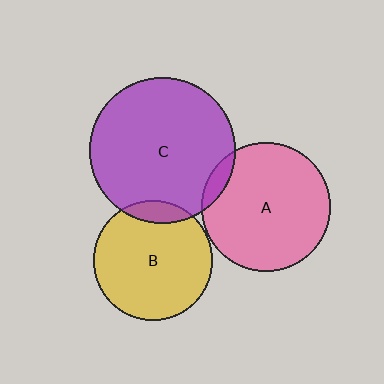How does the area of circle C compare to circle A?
Approximately 1.3 times.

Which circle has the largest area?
Circle C (purple).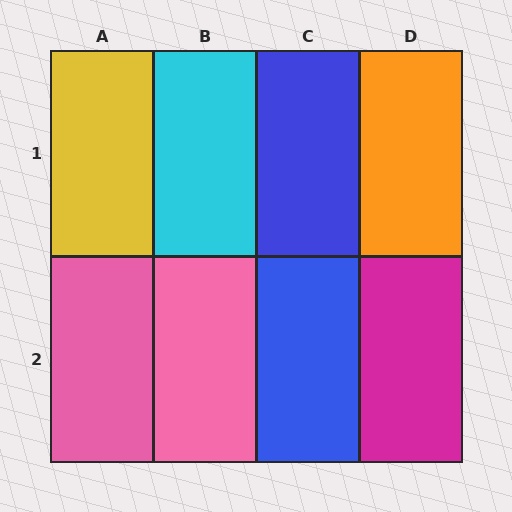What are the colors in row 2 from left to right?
Pink, pink, blue, magenta.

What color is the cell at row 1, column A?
Yellow.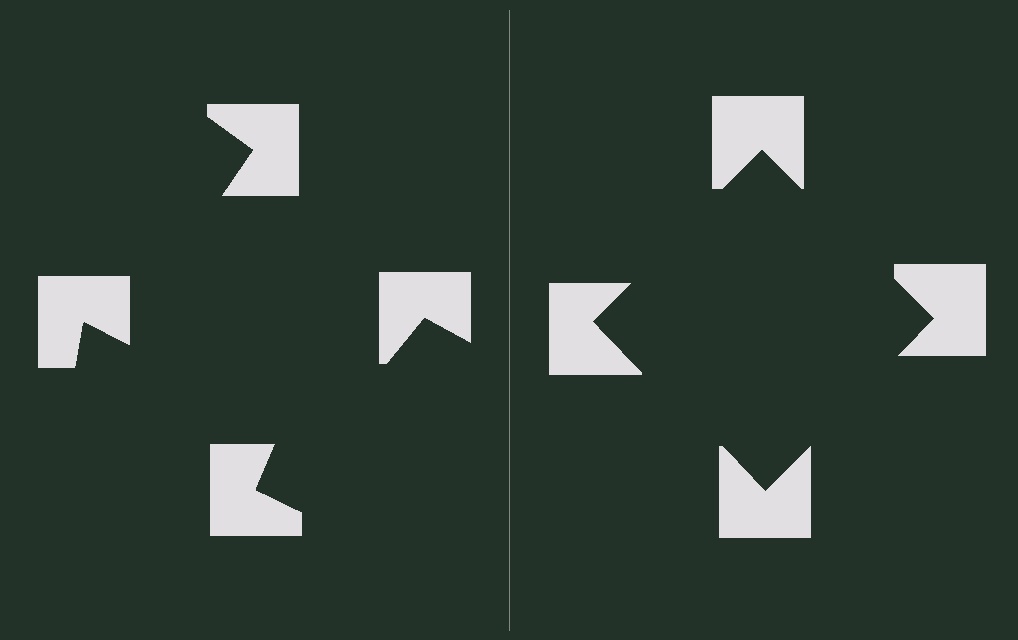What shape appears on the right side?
An illusory square.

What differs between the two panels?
The notched squares are positioned identically on both sides; only the wedge orientations differ. On the right they align to a square; on the left they are misaligned.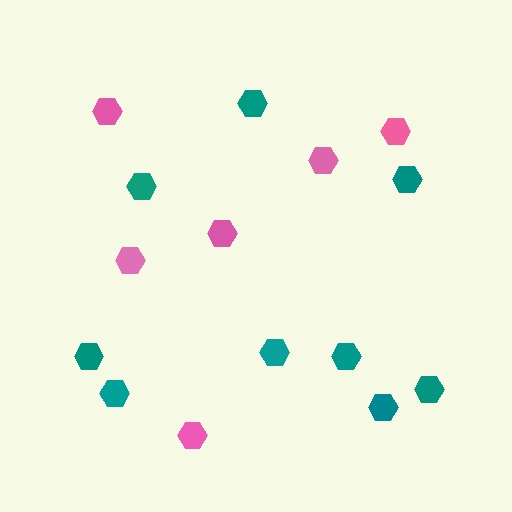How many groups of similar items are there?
There are 2 groups: one group of teal hexagons (9) and one group of pink hexagons (6).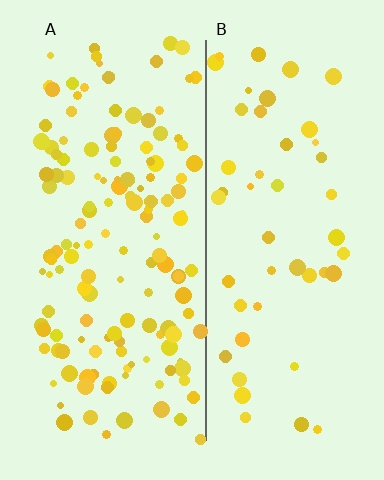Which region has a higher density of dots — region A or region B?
A (the left).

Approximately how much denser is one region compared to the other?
Approximately 3.0× — region A over region B.